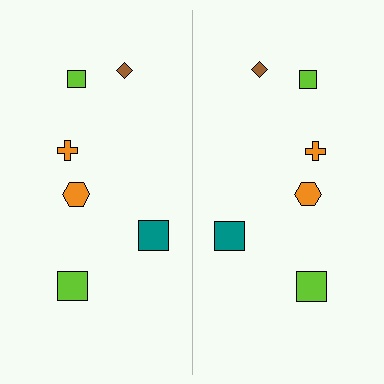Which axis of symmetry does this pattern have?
The pattern has a vertical axis of symmetry running through the center of the image.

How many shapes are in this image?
There are 12 shapes in this image.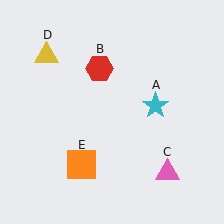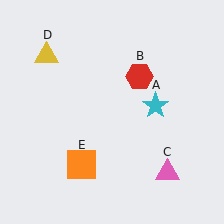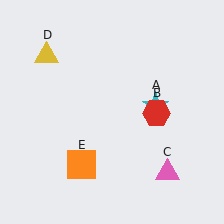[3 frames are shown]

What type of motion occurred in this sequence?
The red hexagon (object B) rotated clockwise around the center of the scene.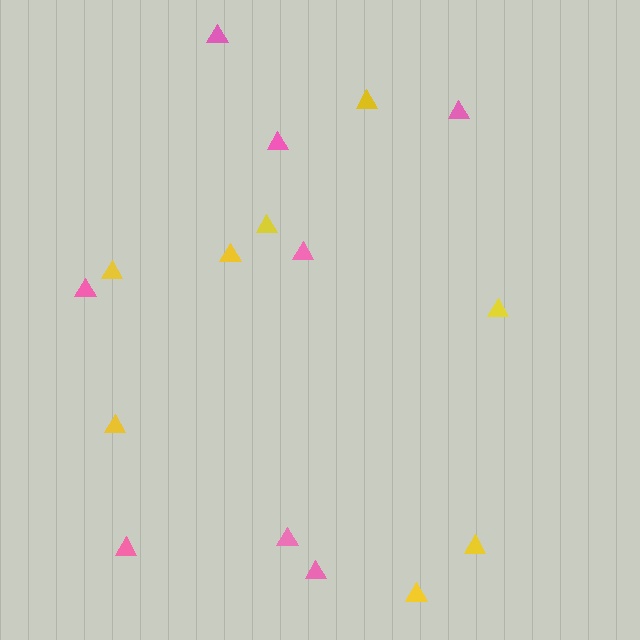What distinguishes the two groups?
There are 2 groups: one group of pink triangles (8) and one group of yellow triangles (8).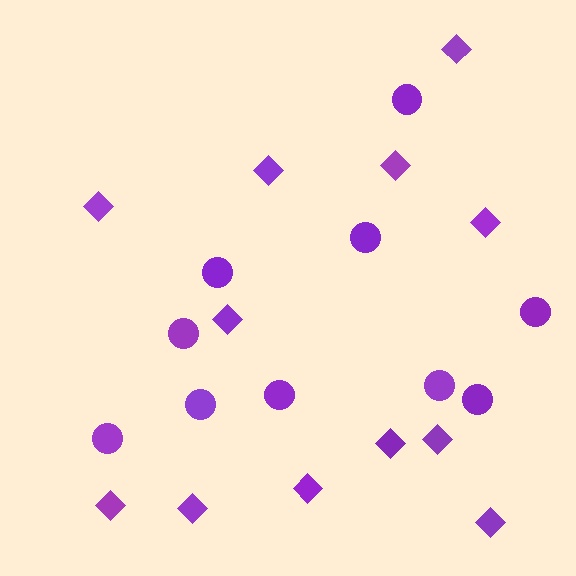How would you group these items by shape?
There are 2 groups: one group of circles (10) and one group of diamonds (12).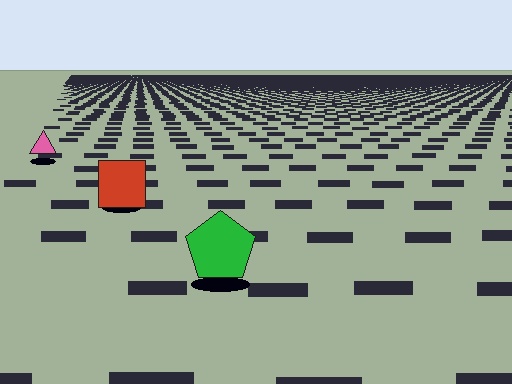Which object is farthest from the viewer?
The pink triangle is farthest from the viewer. It appears smaller and the ground texture around it is denser.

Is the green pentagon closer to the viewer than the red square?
Yes. The green pentagon is closer — you can tell from the texture gradient: the ground texture is coarser near it.